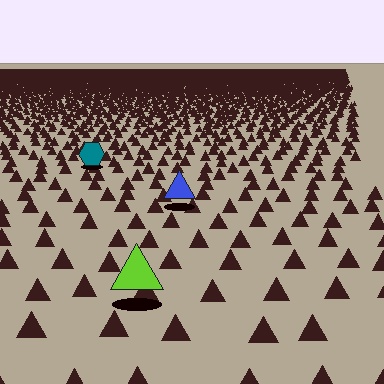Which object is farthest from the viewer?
The teal hexagon is farthest from the viewer. It appears smaller and the ground texture around it is denser.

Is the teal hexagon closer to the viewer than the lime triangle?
No. The lime triangle is closer — you can tell from the texture gradient: the ground texture is coarser near it.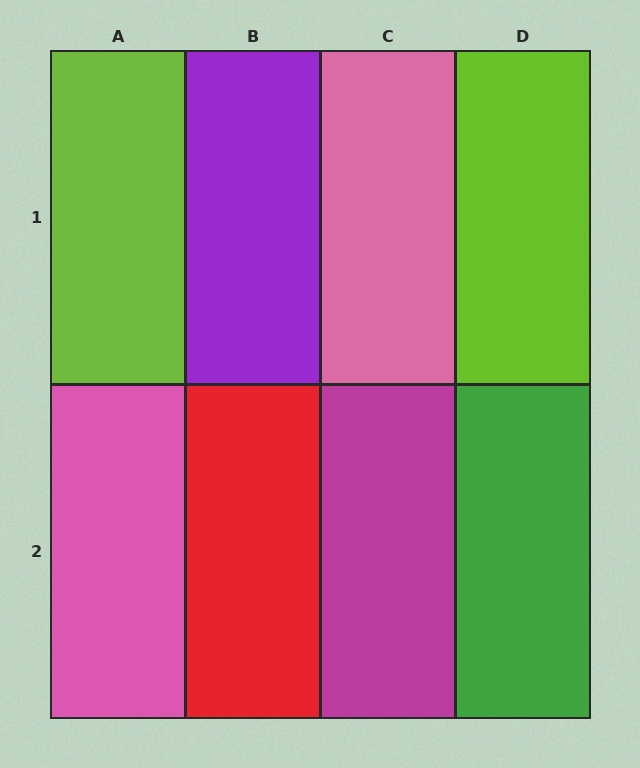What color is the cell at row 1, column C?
Pink.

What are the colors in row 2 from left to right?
Pink, red, magenta, green.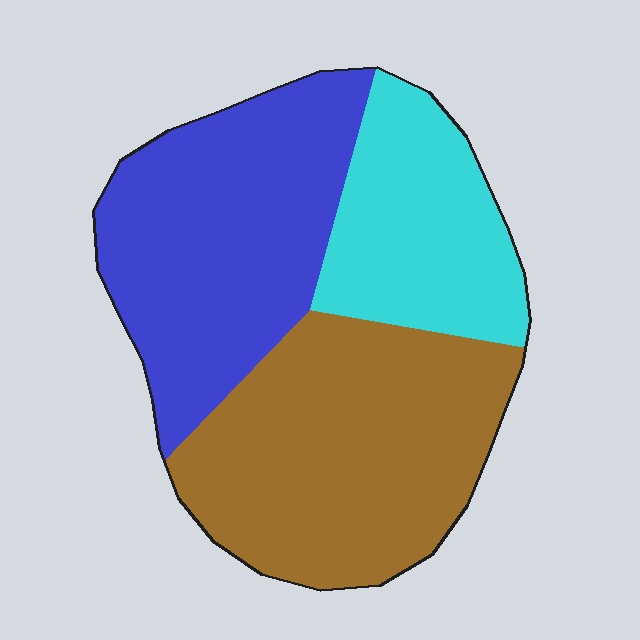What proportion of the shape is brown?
Brown takes up between a quarter and a half of the shape.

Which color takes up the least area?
Cyan, at roughly 25%.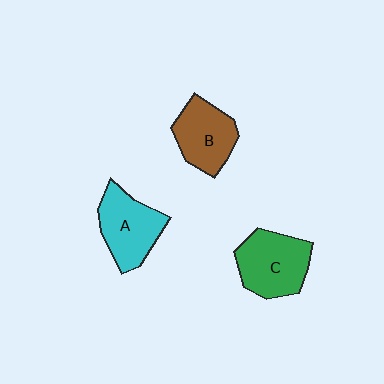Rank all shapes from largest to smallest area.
From largest to smallest: C (green), A (cyan), B (brown).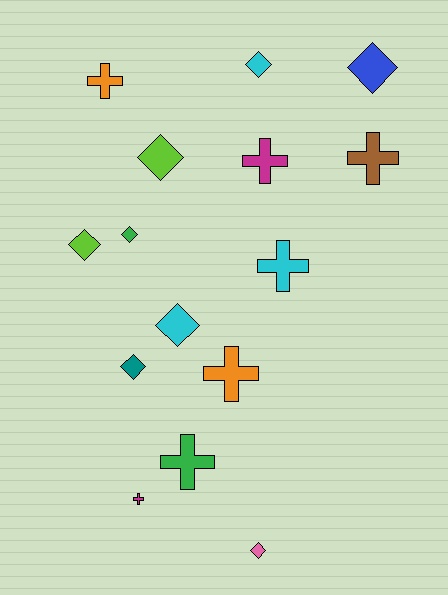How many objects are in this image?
There are 15 objects.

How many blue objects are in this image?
There is 1 blue object.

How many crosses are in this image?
There are 7 crosses.